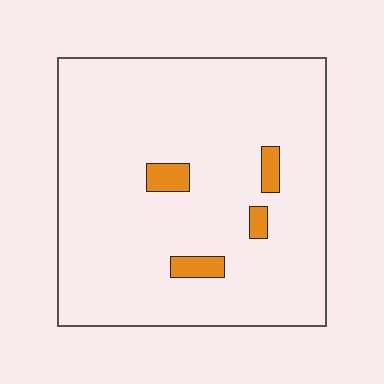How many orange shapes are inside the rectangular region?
4.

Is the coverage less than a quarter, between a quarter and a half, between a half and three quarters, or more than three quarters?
Less than a quarter.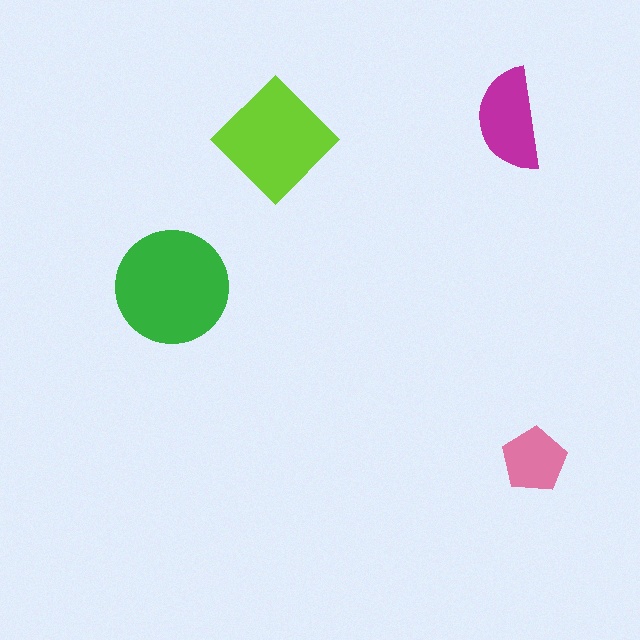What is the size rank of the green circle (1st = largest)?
1st.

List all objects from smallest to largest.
The pink pentagon, the magenta semicircle, the lime diamond, the green circle.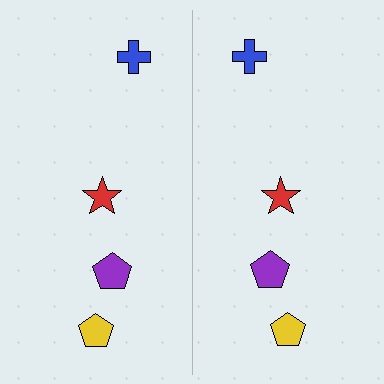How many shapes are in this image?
There are 8 shapes in this image.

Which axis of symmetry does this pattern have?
The pattern has a vertical axis of symmetry running through the center of the image.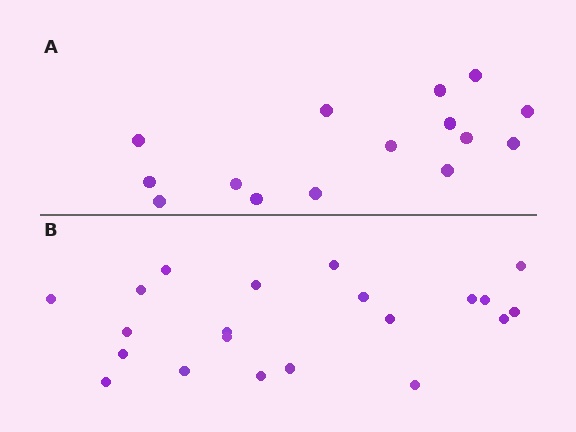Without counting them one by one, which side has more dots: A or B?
Region B (the bottom region) has more dots.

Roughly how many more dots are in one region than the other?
Region B has about 6 more dots than region A.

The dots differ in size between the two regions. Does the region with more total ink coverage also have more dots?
No. Region A has more total ink coverage because its dots are larger, but region B actually contains more individual dots. Total area can be misleading — the number of items is what matters here.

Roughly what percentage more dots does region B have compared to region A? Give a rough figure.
About 40% more.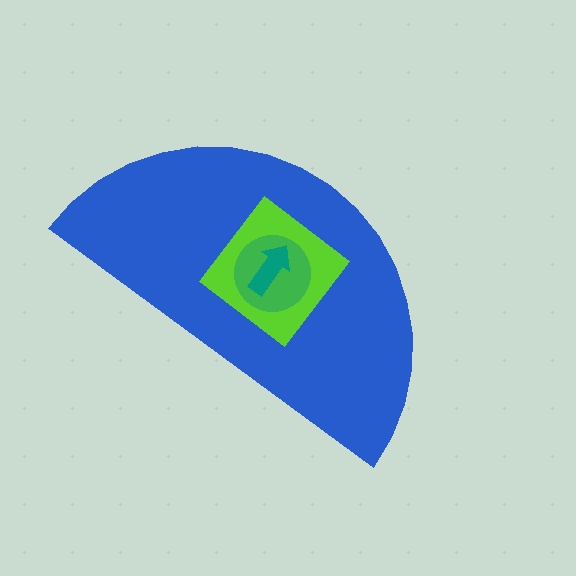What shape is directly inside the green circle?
The teal arrow.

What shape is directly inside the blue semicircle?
The lime diamond.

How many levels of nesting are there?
4.